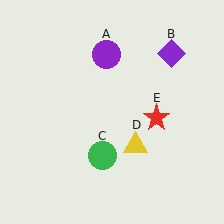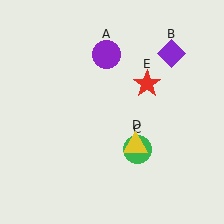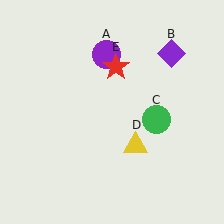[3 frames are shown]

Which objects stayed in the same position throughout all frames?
Purple circle (object A) and purple diamond (object B) and yellow triangle (object D) remained stationary.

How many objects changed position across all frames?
2 objects changed position: green circle (object C), red star (object E).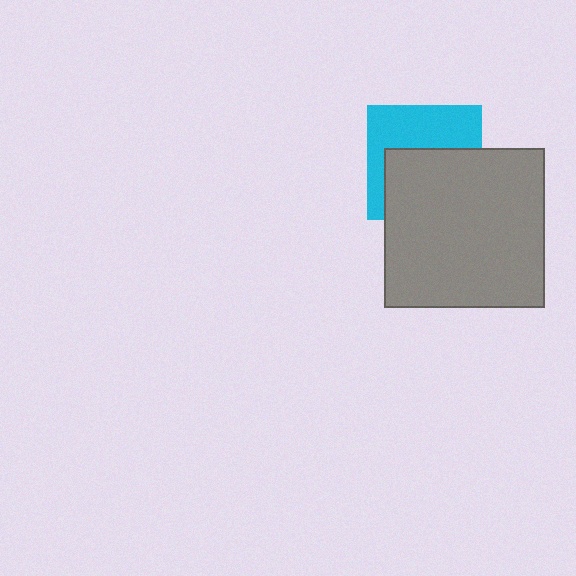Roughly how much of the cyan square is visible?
About half of it is visible (roughly 46%).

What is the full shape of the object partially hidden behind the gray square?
The partially hidden object is a cyan square.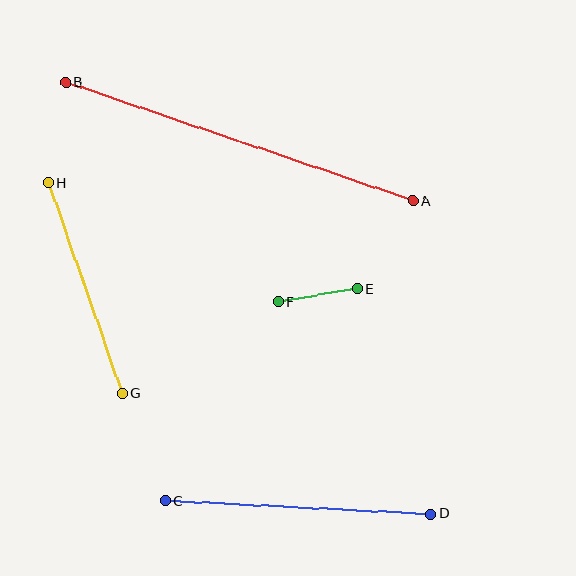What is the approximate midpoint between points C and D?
The midpoint is at approximately (298, 507) pixels.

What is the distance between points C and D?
The distance is approximately 266 pixels.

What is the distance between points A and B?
The distance is approximately 367 pixels.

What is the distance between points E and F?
The distance is approximately 80 pixels.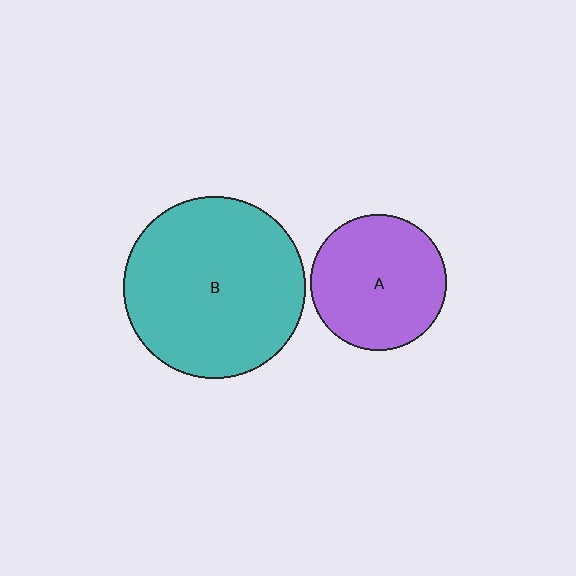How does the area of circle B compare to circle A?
Approximately 1.8 times.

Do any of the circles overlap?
No, none of the circles overlap.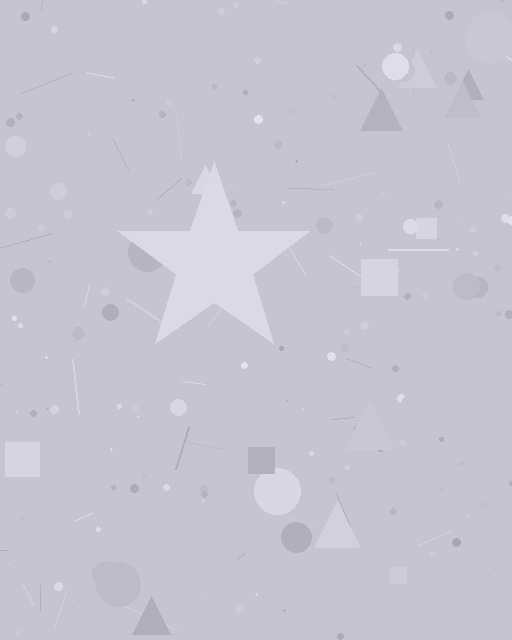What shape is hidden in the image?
A star is hidden in the image.